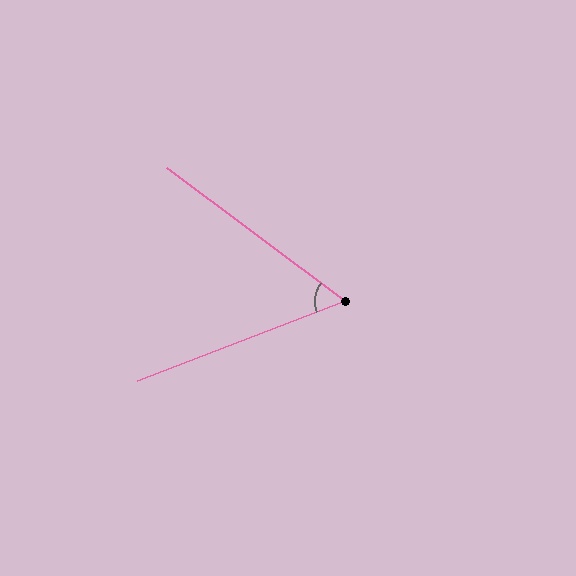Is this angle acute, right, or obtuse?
It is acute.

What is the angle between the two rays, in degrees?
Approximately 58 degrees.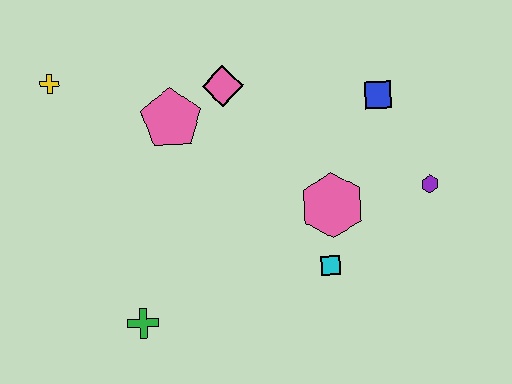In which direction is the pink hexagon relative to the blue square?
The pink hexagon is below the blue square.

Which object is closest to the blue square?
The purple hexagon is closest to the blue square.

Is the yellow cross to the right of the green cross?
No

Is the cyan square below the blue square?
Yes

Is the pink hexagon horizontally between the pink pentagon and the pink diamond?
No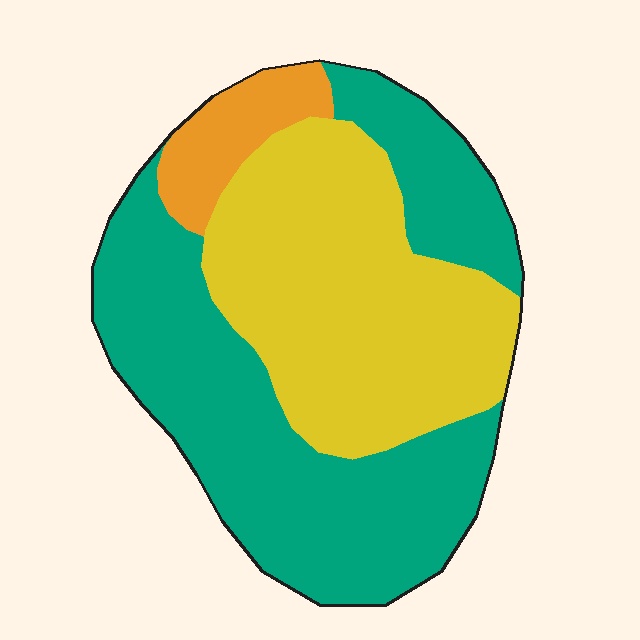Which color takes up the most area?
Teal, at roughly 50%.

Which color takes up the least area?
Orange, at roughly 10%.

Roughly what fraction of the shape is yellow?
Yellow takes up between a quarter and a half of the shape.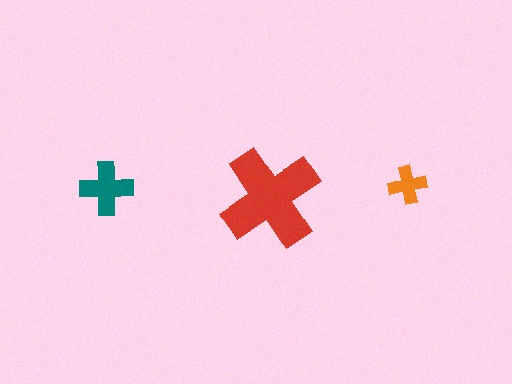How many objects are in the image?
There are 3 objects in the image.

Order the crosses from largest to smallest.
the red one, the teal one, the orange one.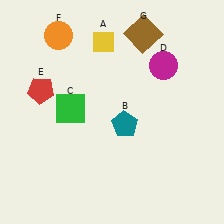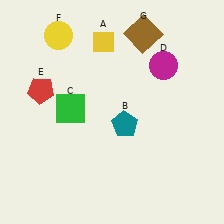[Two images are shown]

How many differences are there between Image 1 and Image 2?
There is 1 difference between the two images.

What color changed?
The circle (F) changed from orange in Image 1 to yellow in Image 2.